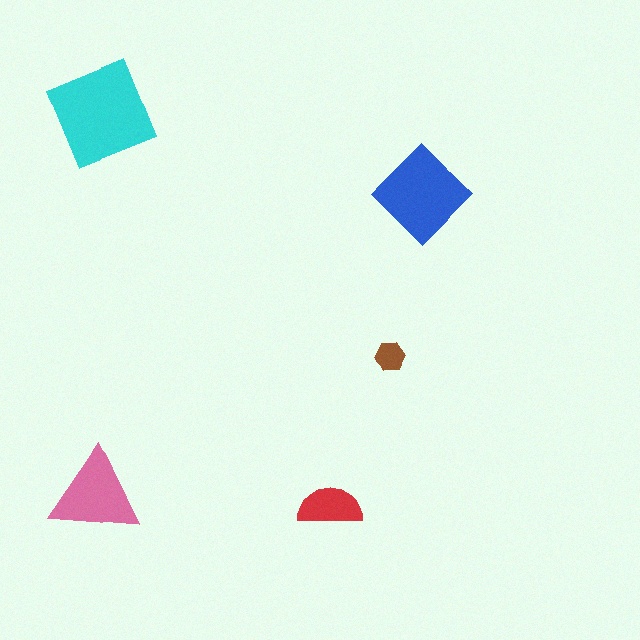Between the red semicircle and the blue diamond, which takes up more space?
The blue diamond.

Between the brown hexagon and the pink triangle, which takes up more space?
The pink triangle.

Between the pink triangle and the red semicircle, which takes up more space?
The pink triangle.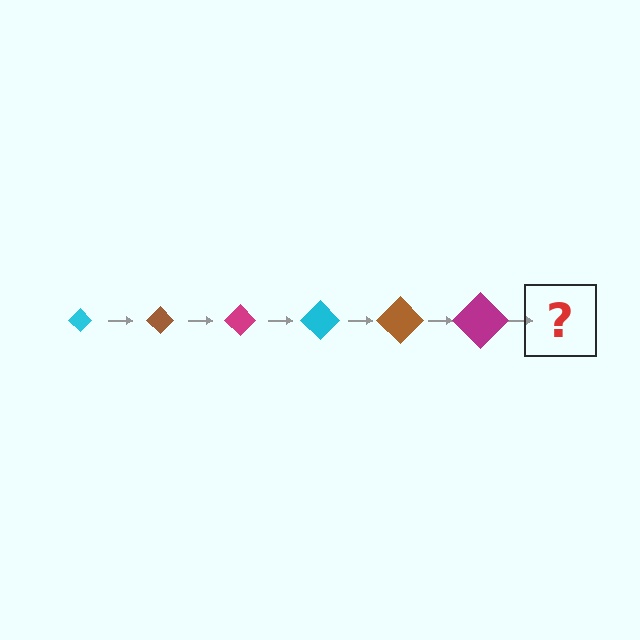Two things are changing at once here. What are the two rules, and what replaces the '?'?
The two rules are that the diamond grows larger each step and the color cycles through cyan, brown, and magenta. The '?' should be a cyan diamond, larger than the previous one.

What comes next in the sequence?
The next element should be a cyan diamond, larger than the previous one.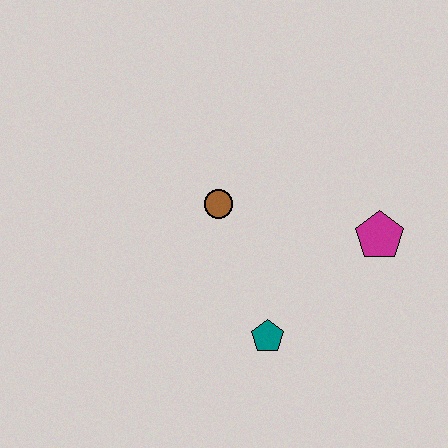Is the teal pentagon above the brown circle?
No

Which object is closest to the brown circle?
The teal pentagon is closest to the brown circle.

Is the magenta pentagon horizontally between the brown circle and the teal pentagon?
No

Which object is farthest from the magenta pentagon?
The brown circle is farthest from the magenta pentagon.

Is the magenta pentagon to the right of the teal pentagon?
Yes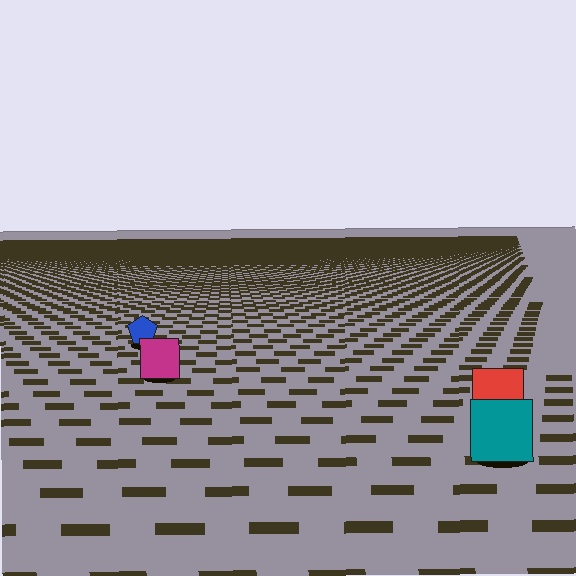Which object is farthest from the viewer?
The blue pentagon is farthest from the viewer. It appears smaller and the ground texture around it is denser.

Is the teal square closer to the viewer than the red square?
Yes. The teal square is closer — you can tell from the texture gradient: the ground texture is coarser near it.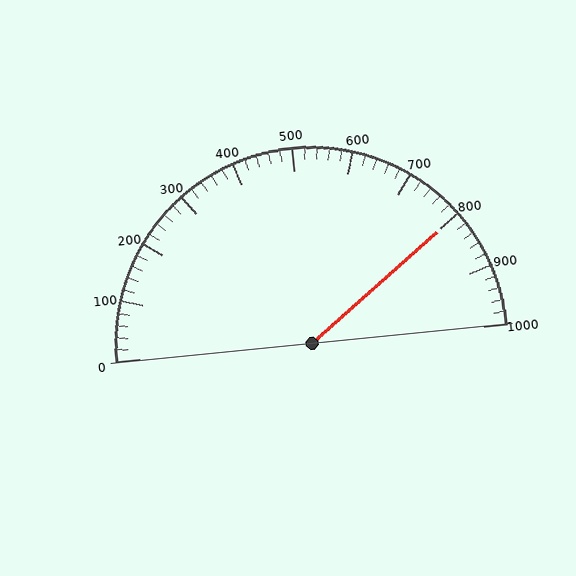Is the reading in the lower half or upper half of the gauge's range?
The reading is in the upper half of the range (0 to 1000).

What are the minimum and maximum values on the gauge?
The gauge ranges from 0 to 1000.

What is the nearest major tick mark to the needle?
The nearest major tick mark is 800.